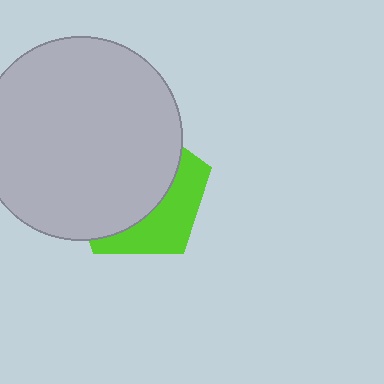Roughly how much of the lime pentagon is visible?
A small part of it is visible (roughly 35%).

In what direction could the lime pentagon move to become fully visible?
The lime pentagon could move toward the lower-right. That would shift it out from behind the light gray circle entirely.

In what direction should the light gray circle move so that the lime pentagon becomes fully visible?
The light gray circle should move toward the upper-left. That is the shortest direction to clear the overlap and leave the lime pentagon fully visible.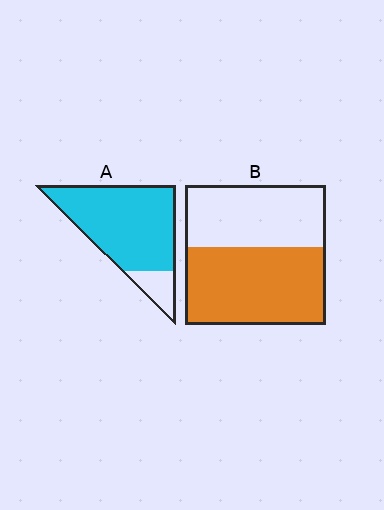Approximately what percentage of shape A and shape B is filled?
A is approximately 85% and B is approximately 55%.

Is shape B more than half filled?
Yes.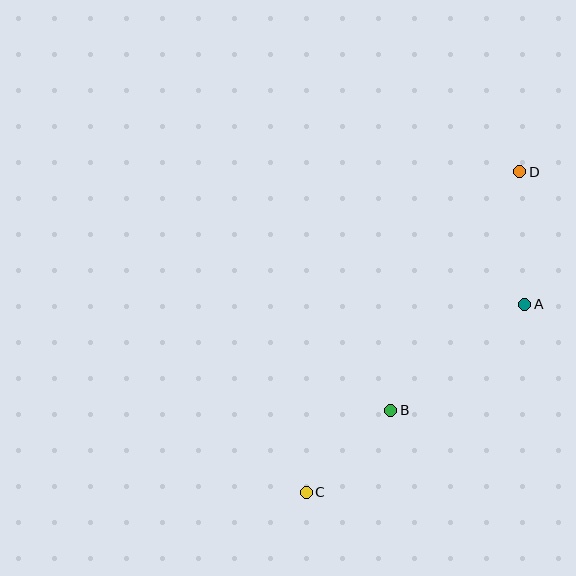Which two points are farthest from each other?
Points C and D are farthest from each other.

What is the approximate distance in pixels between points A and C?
The distance between A and C is approximately 288 pixels.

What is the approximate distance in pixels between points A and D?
The distance between A and D is approximately 133 pixels.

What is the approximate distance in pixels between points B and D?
The distance between B and D is approximately 271 pixels.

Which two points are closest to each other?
Points B and C are closest to each other.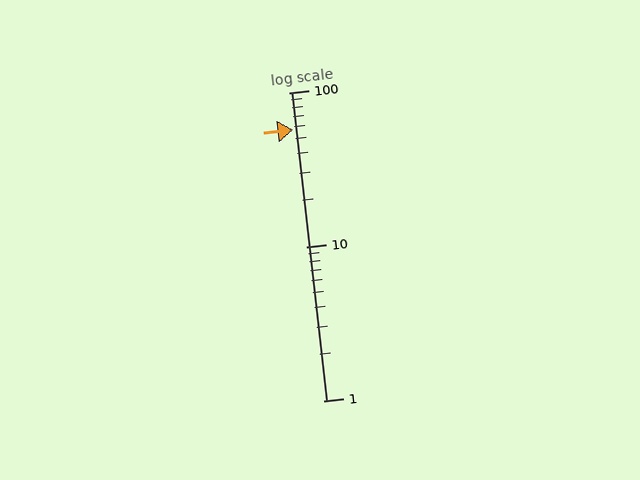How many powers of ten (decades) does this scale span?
The scale spans 2 decades, from 1 to 100.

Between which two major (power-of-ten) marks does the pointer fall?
The pointer is between 10 and 100.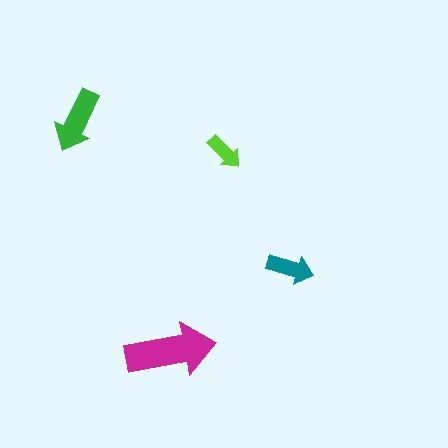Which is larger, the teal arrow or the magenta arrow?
The magenta one.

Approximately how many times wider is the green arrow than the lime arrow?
About 1.5 times wider.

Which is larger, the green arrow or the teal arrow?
The green one.